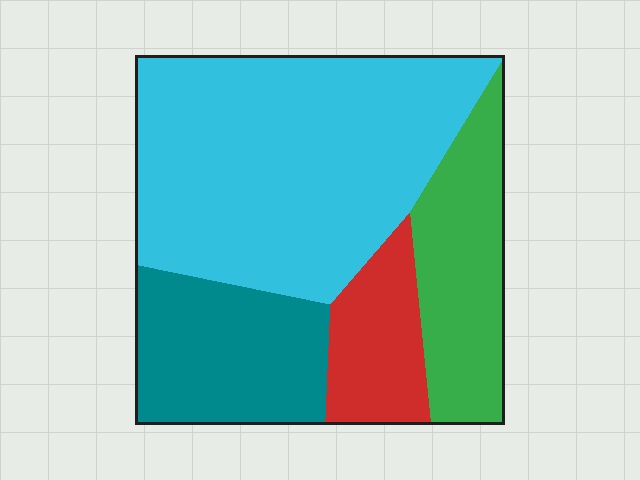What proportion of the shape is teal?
Teal covers 20% of the shape.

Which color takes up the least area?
Red, at roughly 10%.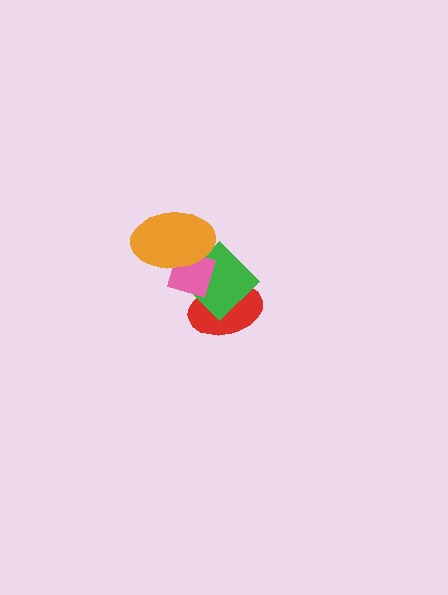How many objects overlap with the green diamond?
3 objects overlap with the green diamond.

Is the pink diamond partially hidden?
Yes, it is partially covered by another shape.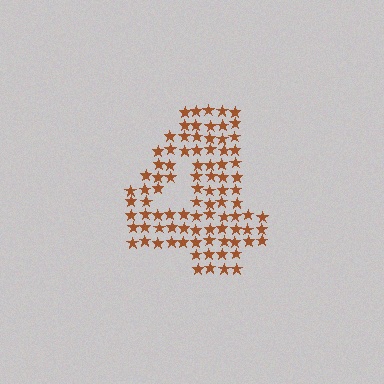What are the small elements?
The small elements are stars.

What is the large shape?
The large shape is the digit 4.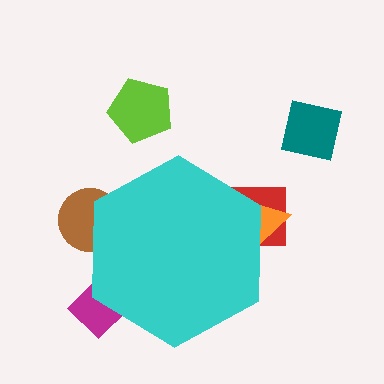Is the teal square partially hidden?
No, the teal square is fully visible.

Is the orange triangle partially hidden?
Yes, the orange triangle is partially hidden behind the cyan hexagon.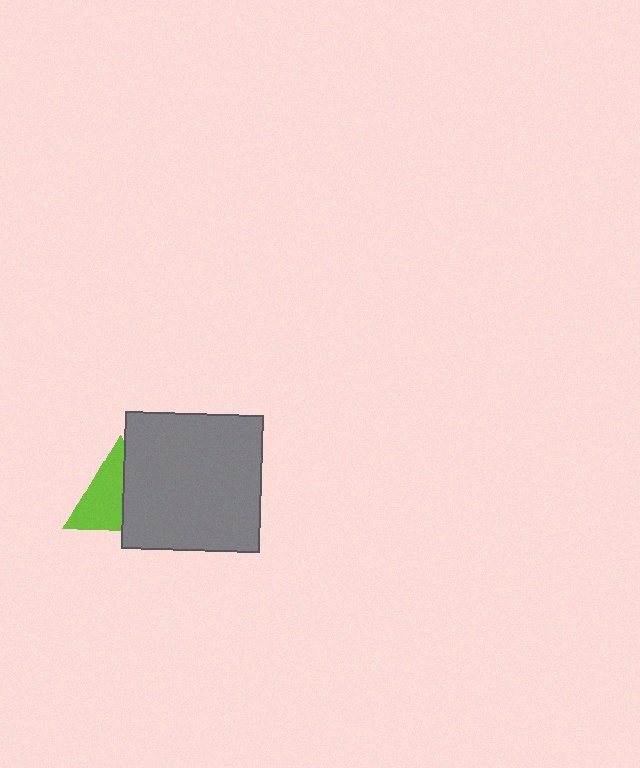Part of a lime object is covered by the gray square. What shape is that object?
It is a triangle.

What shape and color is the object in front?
The object in front is a gray square.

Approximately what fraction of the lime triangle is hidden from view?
Roughly 45% of the lime triangle is hidden behind the gray square.